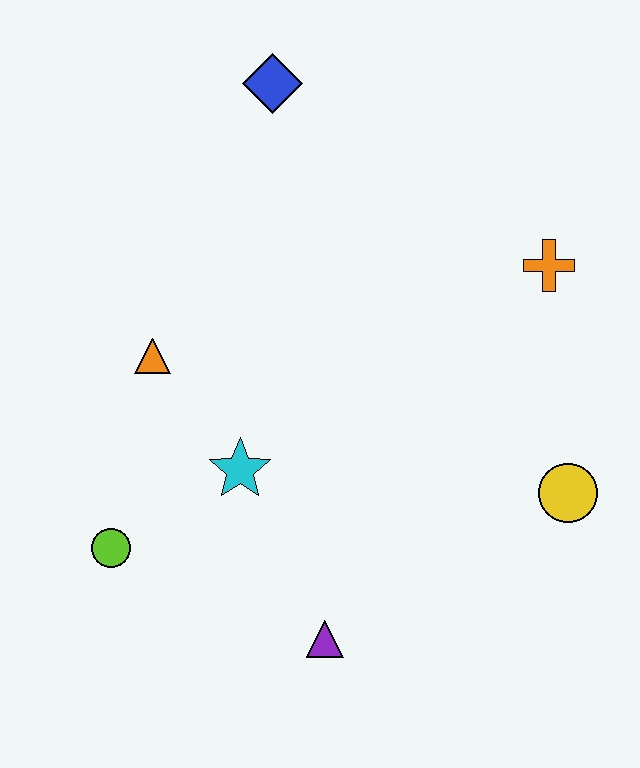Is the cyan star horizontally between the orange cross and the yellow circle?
No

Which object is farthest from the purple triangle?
The blue diamond is farthest from the purple triangle.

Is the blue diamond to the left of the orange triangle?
No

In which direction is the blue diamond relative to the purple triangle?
The blue diamond is above the purple triangle.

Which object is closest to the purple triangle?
The cyan star is closest to the purple triangle.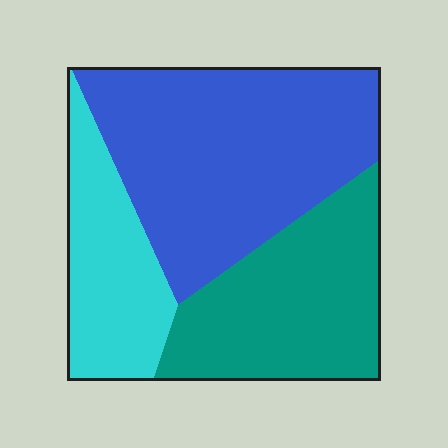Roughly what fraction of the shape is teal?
Teal covers roughly 30% of the shape.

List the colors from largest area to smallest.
From largest to smallest: blue, teal, cyan.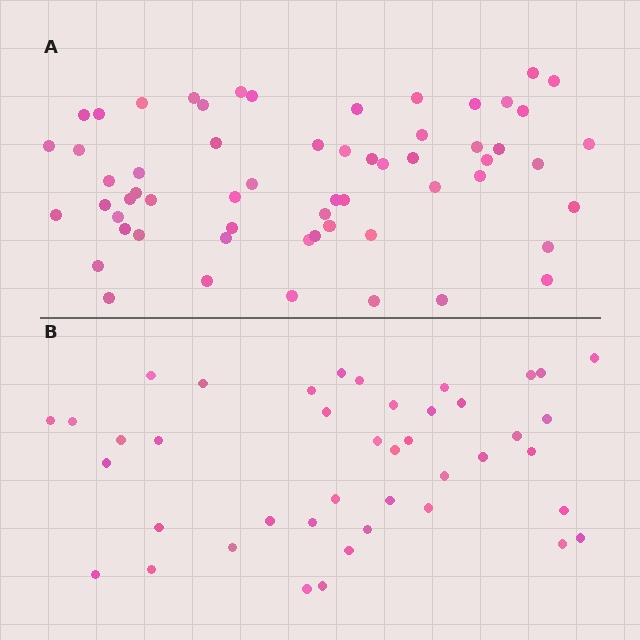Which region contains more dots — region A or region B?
Region A (the top region) has more dots.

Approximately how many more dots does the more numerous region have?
Region A has approximately 20 more dots than region B.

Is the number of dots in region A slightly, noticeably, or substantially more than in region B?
Region A has noticeably more, but not dramatically so. The ratio is roughly 1.4 to 1.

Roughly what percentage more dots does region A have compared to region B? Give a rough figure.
About 45% more.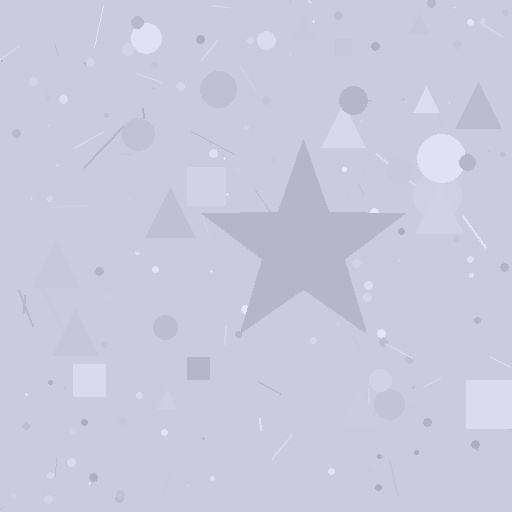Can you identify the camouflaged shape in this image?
The camouflaged shape is a star.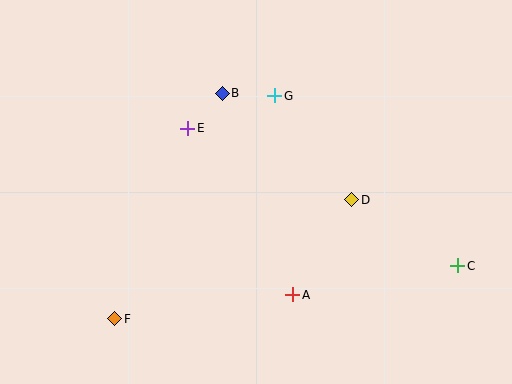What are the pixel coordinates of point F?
Point F is at (115, 319).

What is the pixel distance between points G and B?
The distance between G and B is 53 pixels.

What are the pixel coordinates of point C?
Point C is at (458, 266).